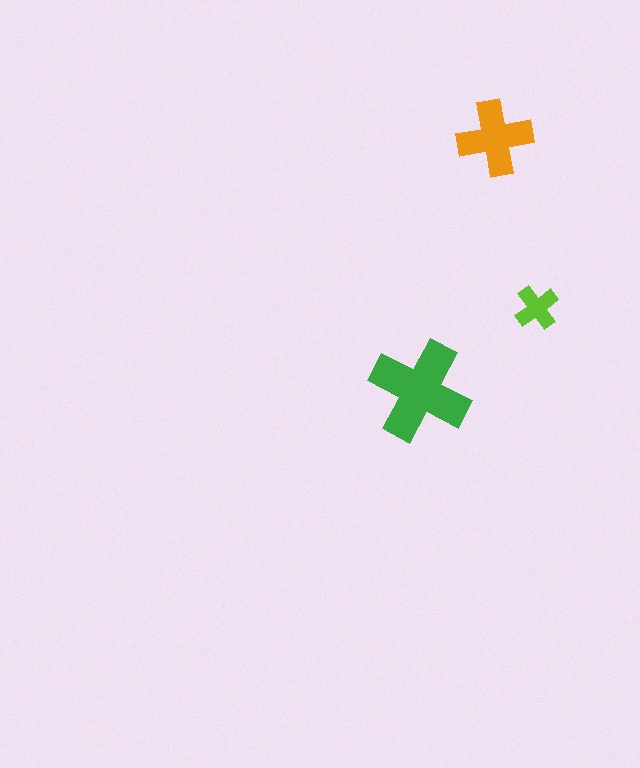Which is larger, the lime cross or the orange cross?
The orange one.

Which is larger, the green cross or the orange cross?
The green one.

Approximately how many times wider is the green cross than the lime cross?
About 2.5 times wider.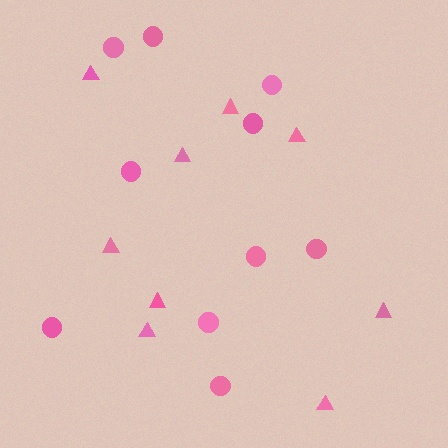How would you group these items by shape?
There are 2 groups: one group of triangles (9) and one group of circles (10).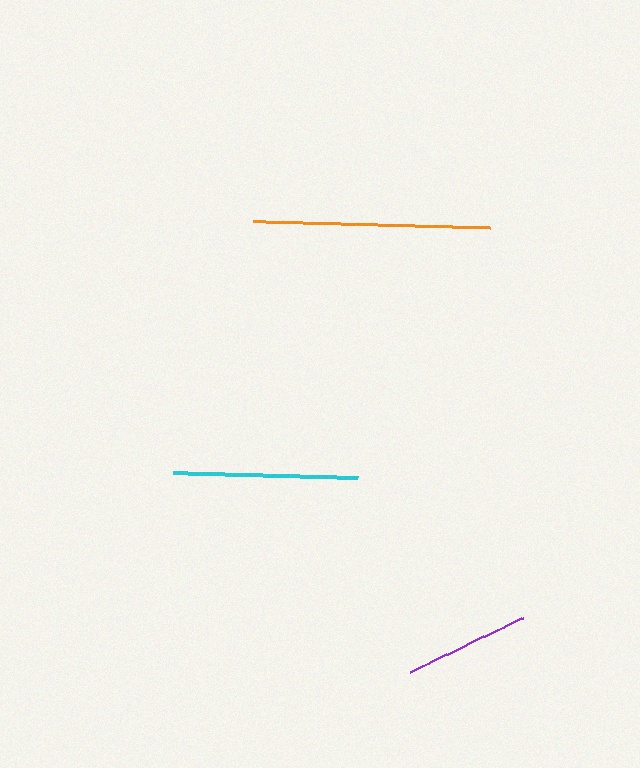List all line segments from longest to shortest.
From longest to shortest: orange, cyan, purple.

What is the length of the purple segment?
The purple segment is approximately 125 pixels long.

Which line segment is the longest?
The orange line is the longest at approximately 237 pixels.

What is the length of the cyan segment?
The cyan segment is approximately 184 pixels long.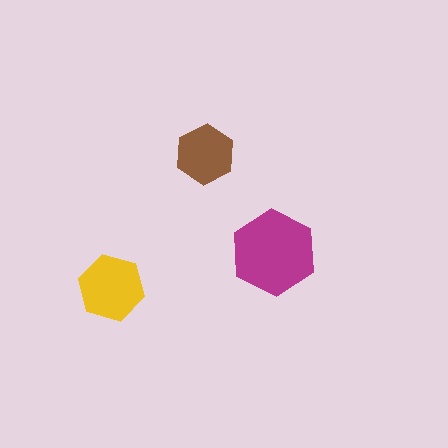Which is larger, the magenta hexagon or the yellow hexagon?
The magenta one.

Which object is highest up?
The brown hexagon is topmost.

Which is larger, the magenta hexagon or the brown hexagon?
The magenta one.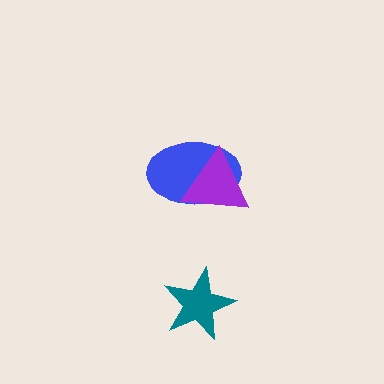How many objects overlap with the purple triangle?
1 object overlaps with the purple triangle.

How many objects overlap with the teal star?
0 objects overlap with the teal star.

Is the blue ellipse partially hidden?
Yes, it is partially covered by another shape.